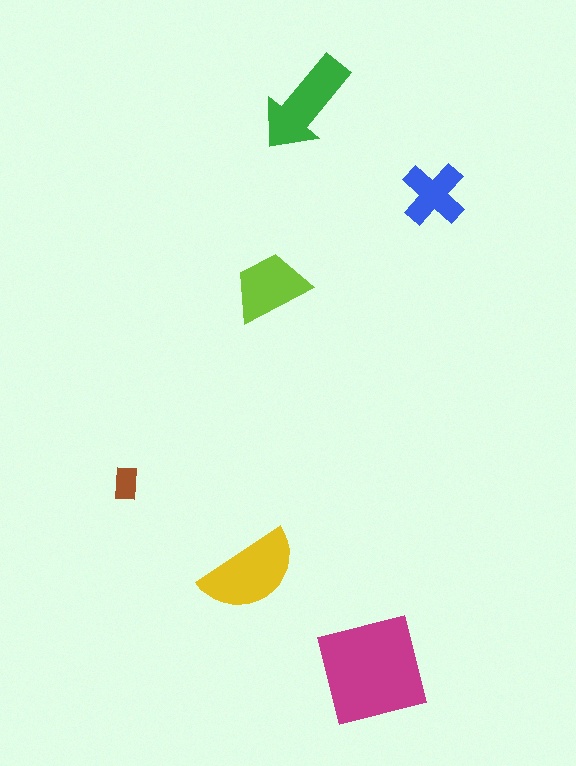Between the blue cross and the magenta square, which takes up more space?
The magenta square.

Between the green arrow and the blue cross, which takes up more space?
The green arrow.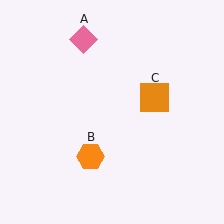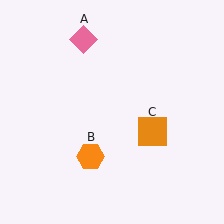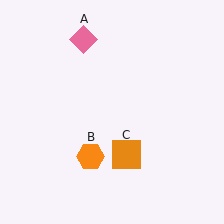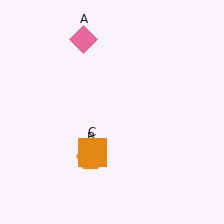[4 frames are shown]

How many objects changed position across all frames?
1 object changed position: orange square (object C).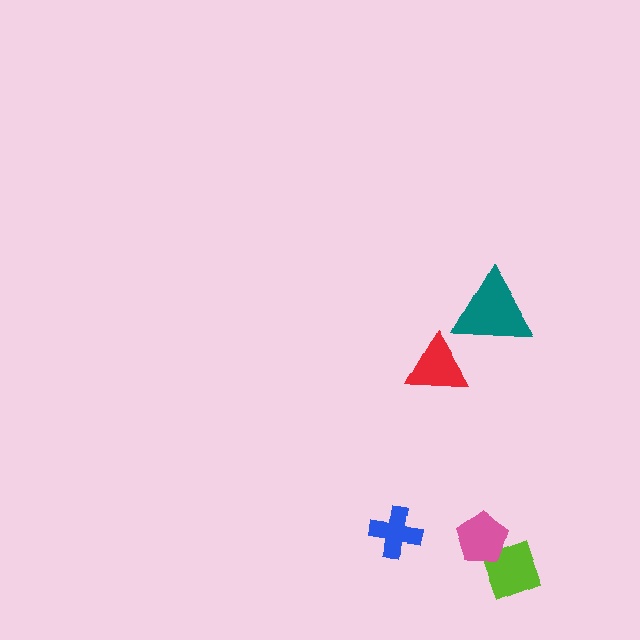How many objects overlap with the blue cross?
0 objects overlap with the blue cross.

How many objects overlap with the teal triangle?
0 objects overlap with the teal triangle.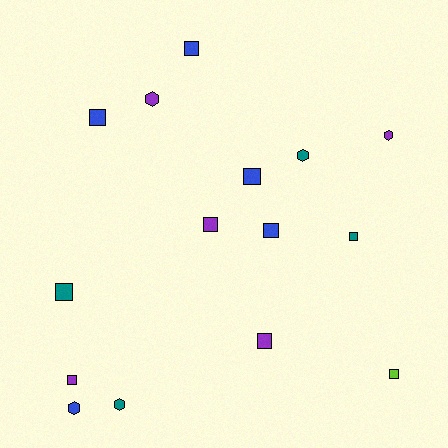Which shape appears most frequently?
Square, with 10 objects.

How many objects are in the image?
There are 15 objects.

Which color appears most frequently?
Blue, with 5 objects.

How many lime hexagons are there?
There are no lime hexagons.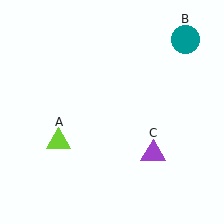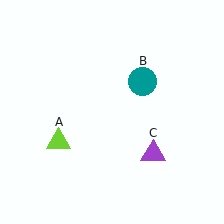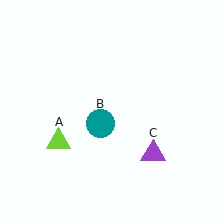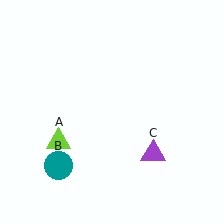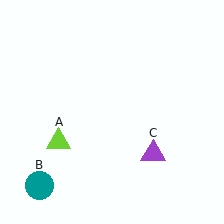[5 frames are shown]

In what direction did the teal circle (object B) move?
The teal circle (object B) moved down and to the left.